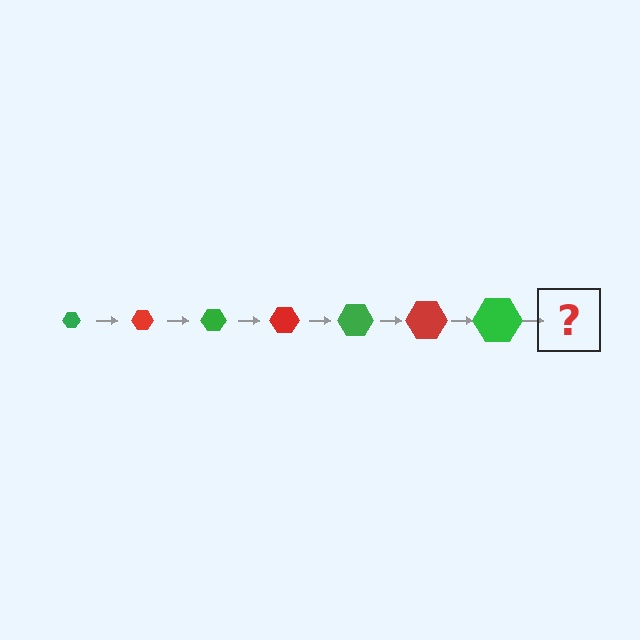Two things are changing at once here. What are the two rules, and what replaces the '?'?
The two rules are that the hexagon grows larger each step and the color cycles through green and red. The '?' should be a red hexagon, larger than the previous one.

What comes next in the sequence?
The next element should be a red hexagon, larger than the previous one.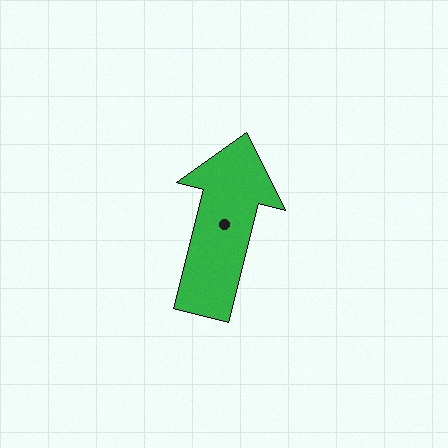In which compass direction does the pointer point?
North.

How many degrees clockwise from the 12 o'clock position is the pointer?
Approximately 14 degrees.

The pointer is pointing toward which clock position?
Roughly 12 o'clock.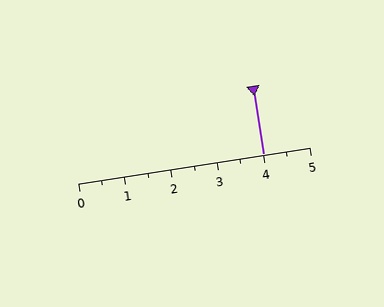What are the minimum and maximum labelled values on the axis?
The axis runs from 0 to 5.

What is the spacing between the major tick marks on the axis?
The major ticks are spaced 1 apart.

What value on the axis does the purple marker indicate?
The marker indicates approximately 4.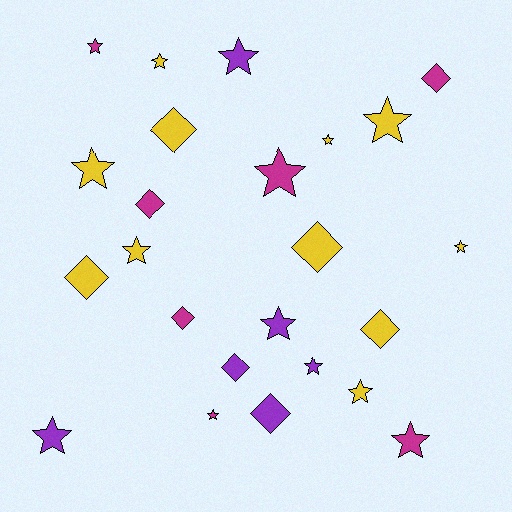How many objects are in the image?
There are 24 objects.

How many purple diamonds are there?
There are 2 purple diamonds.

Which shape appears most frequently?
Star, with 15 objects.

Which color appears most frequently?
Yellow, with 11 objects.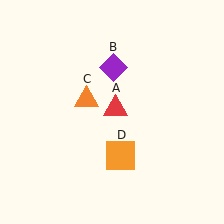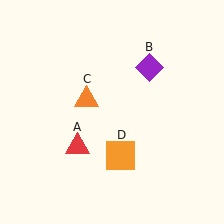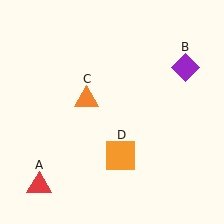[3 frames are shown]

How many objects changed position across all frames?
2 objects changed position: red triangle (object A), purple diamond (object B).